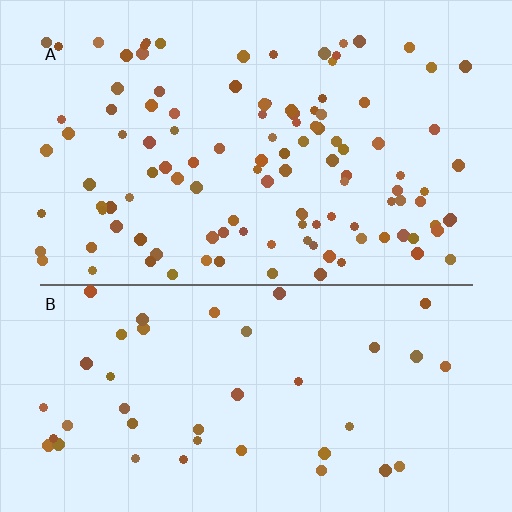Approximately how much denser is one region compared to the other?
Approximately 2.7× — region A over region B.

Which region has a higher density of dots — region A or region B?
A (the top).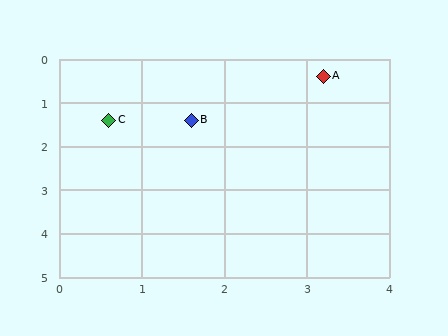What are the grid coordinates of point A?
Point A is at approximately (3.2, 0.4).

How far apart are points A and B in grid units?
Points A and B are about 1.9 grid units apart.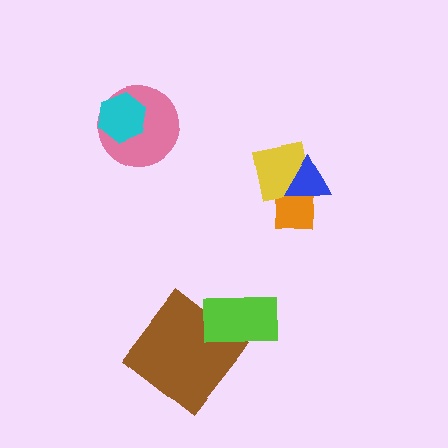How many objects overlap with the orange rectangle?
2 objects overlap with the orange rectangle.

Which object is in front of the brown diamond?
The lime rectangle is in front of the brown diamond.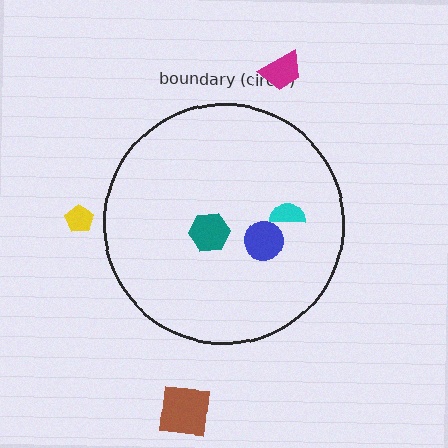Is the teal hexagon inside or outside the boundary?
Inside.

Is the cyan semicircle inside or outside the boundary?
Inside.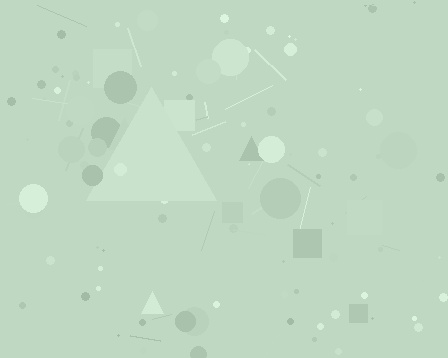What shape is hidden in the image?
A triangle is hidden in the image.